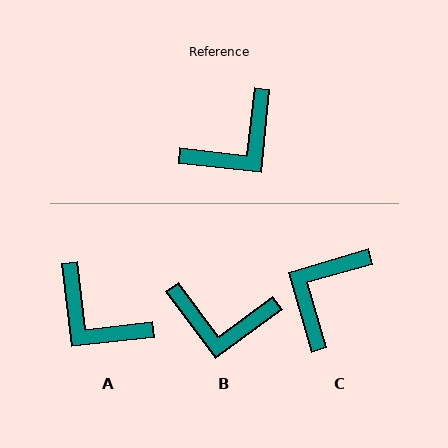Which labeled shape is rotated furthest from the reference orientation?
C, about 158 degrees away.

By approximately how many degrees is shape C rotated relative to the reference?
Approximately 158 degrees clockwise.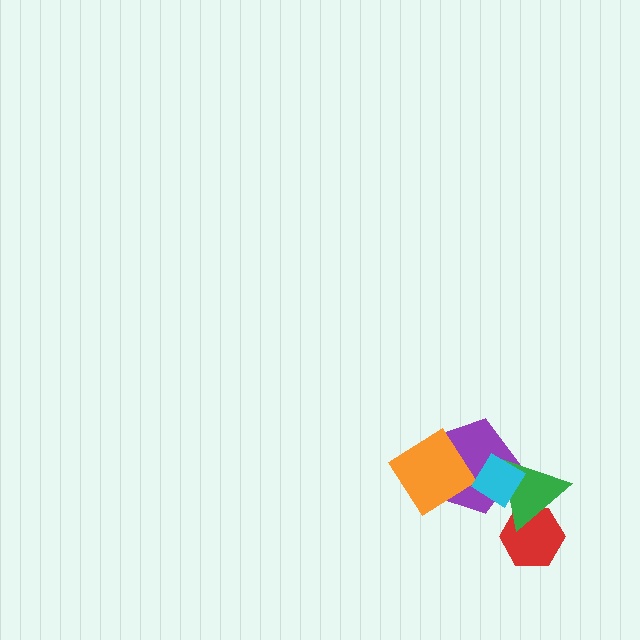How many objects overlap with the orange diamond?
1 object overlaps with the orange diamond.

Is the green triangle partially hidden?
Yes, it is partially covered by another shape.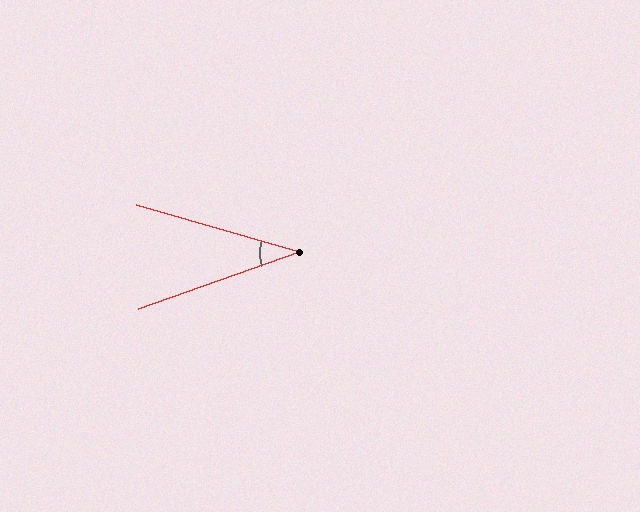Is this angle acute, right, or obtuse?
It is acute.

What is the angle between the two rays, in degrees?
Approximately 35 degrees.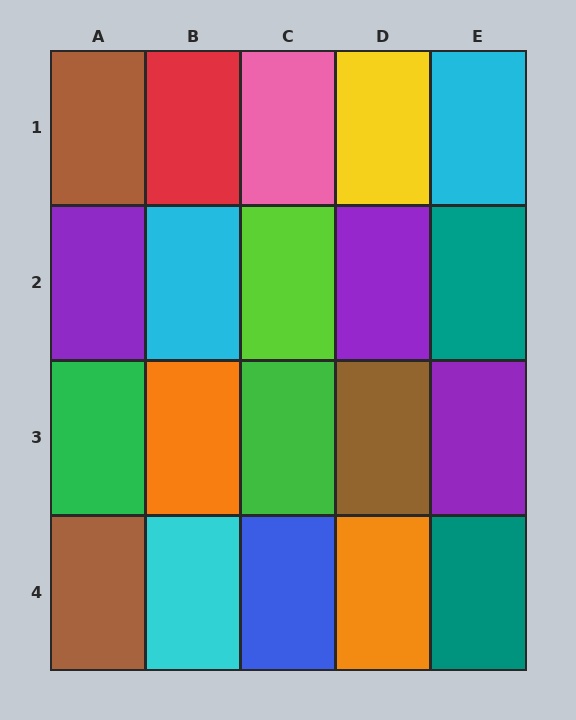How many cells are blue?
1 cell is blue.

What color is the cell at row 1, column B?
Red.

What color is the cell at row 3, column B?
Orange.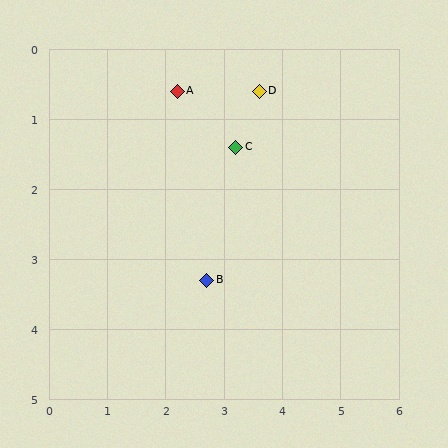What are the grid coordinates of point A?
Point A is at approximately (2.2, 0.6).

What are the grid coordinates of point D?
Point D is at approximately (3.6, 0.6).